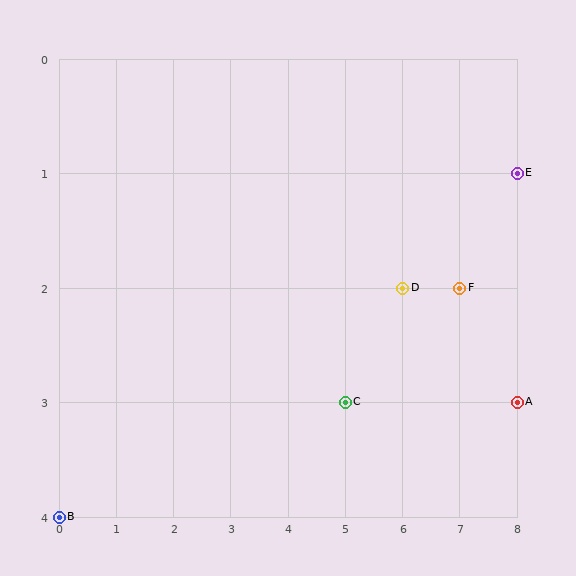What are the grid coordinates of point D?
Point D is at grid coordinates (6, 2).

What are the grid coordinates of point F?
Point F is at grid coordinates (7, 2).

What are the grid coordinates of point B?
Point B is at grid coordinates (0, 4).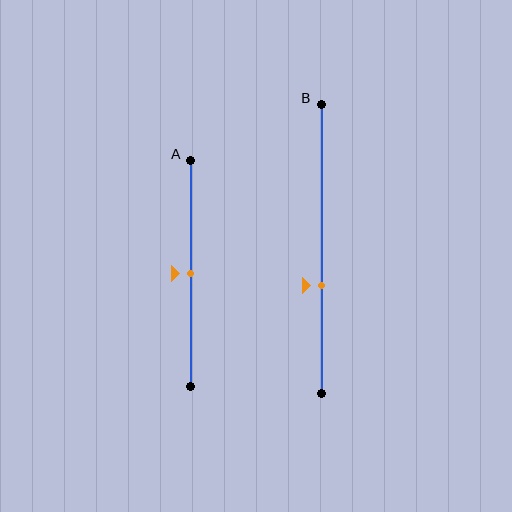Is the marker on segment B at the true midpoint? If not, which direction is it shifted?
No, the marker on segment B is shifted downward by about 13% of the segment length.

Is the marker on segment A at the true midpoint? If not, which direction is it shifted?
Yes, the marker on segment A is at the true midpoint.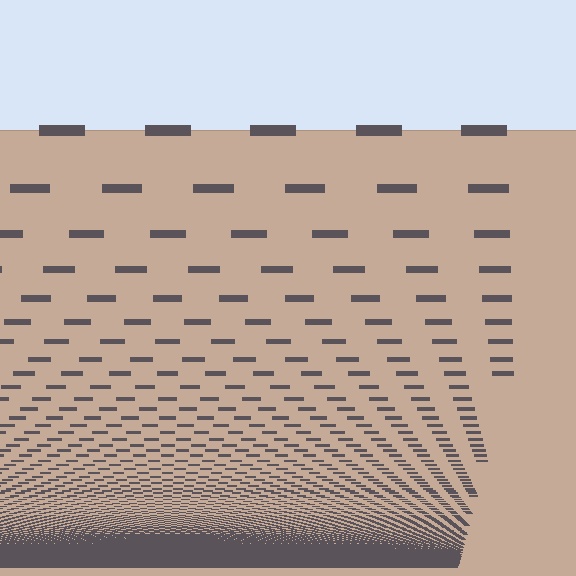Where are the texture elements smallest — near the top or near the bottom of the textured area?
Near the bottom.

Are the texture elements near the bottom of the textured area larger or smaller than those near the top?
Smaller. The gradient is inverted — elements near the bottom are smaller and denser.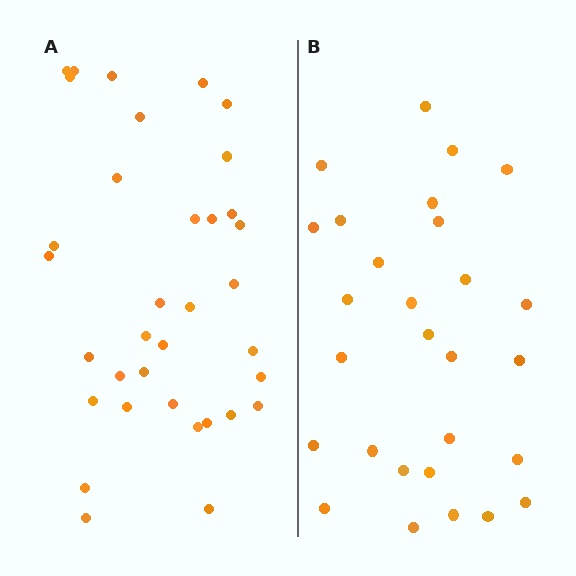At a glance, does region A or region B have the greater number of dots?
Region A (the left region) has more dots.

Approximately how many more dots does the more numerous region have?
Region A has roughly 8 or so more dots than region B.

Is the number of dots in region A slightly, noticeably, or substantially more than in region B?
Region A has noticeably more, but not dramatically so. The ratio is roughly 1.2 to 1.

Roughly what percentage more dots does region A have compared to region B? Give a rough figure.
About 25% more.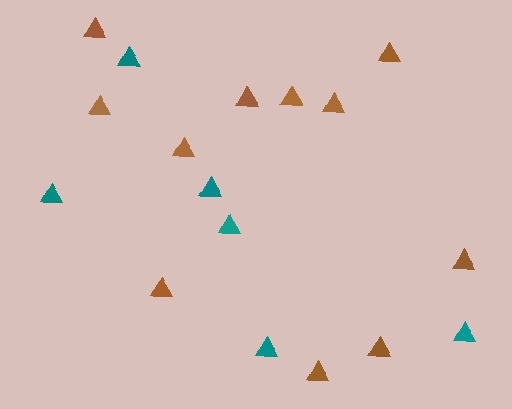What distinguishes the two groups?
There are 2 groups: one group of brown triangles (11) and one group of teal triangles (6).